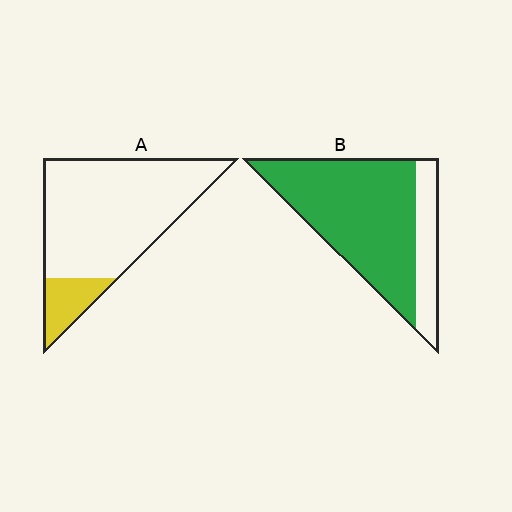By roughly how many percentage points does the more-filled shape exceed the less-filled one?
By roughly 65 percentage points (B over A).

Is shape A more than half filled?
No.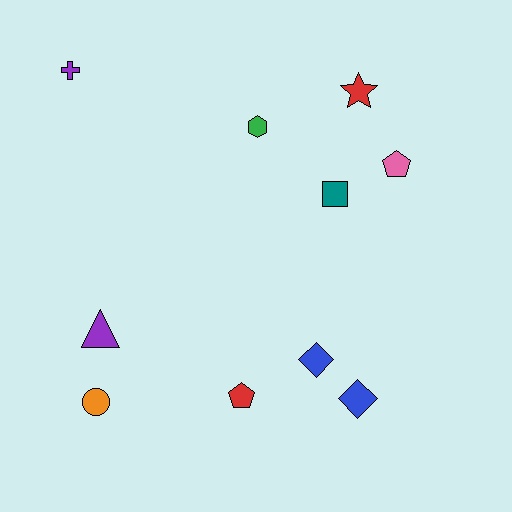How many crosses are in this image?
There is 1 cross.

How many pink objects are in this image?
There is 1 pink object.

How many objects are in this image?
There are 10 objects.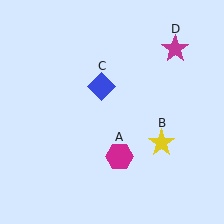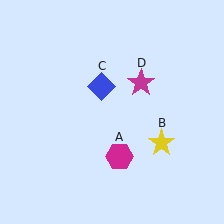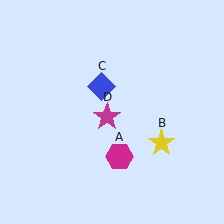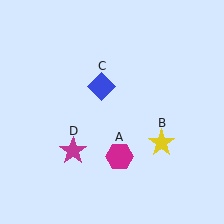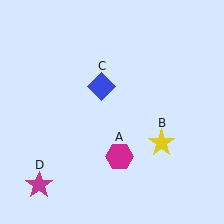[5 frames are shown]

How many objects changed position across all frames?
1 object changed position: magenta star (object D).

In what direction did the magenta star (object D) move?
The magenta star (object D) moved down and to the left.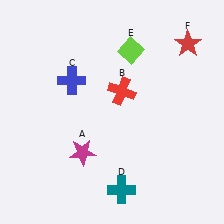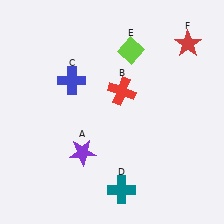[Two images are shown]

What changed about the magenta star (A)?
In Image 1, A is magenta. In Image 2, it changed to purple.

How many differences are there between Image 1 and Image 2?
There is 1 difference between the two images.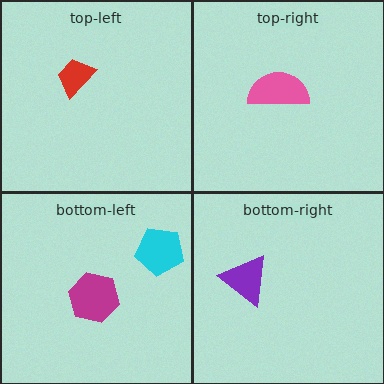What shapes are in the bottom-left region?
The cyan pentagon, the magenta hexagon.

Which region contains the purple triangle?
The bottom-right region.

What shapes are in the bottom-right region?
The purple triangle.